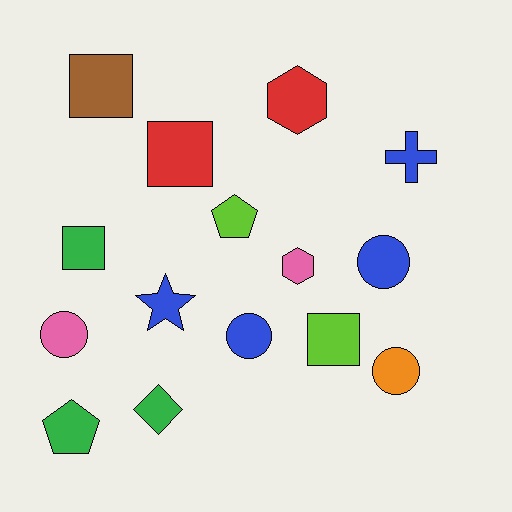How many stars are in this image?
There is 1 star.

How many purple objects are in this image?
There are no purple objects.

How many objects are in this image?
There are 15 objects.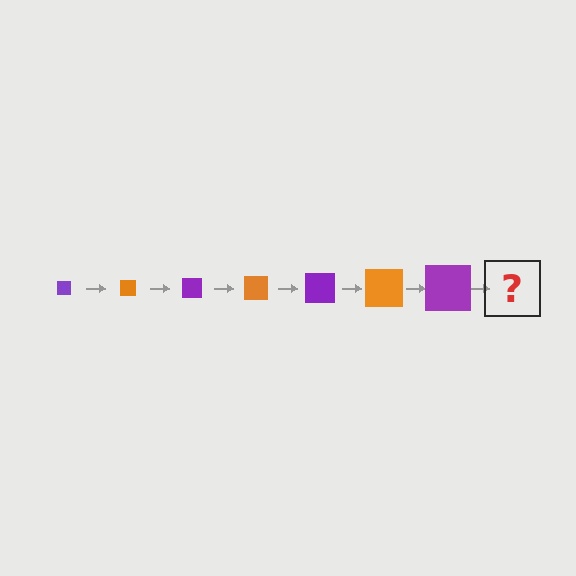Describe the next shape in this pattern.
It should be an orange square, larger than the previous one.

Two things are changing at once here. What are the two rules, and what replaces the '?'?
The two rules are that the square grows larger each step and the color cycles through purple and orange. The '?' should be an orange square, larger than the previous one.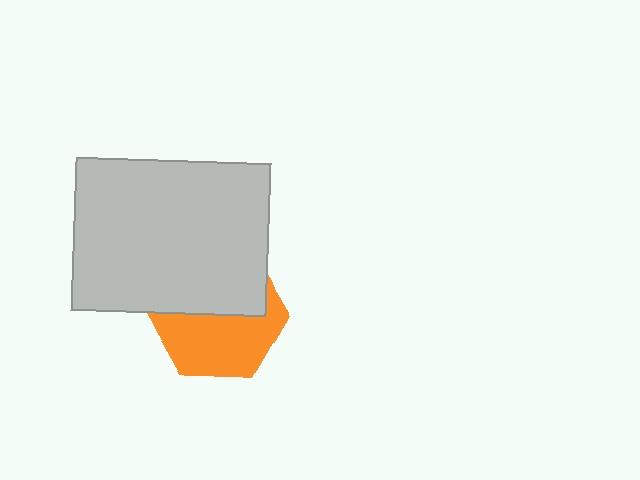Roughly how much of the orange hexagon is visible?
About half of it is visible (roughly 52%).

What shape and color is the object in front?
The object in front is a light gray rectangle.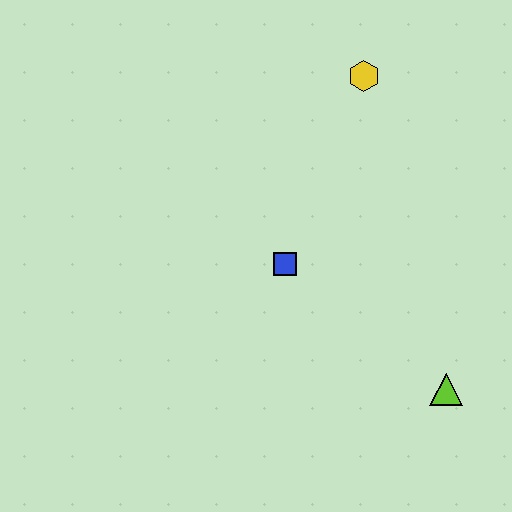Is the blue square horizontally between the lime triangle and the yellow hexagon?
No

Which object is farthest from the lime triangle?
The yellow hexagon is farthest from the lime triangle.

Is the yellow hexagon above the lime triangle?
Yes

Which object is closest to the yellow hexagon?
The blue square is closest to the yellow hexagon.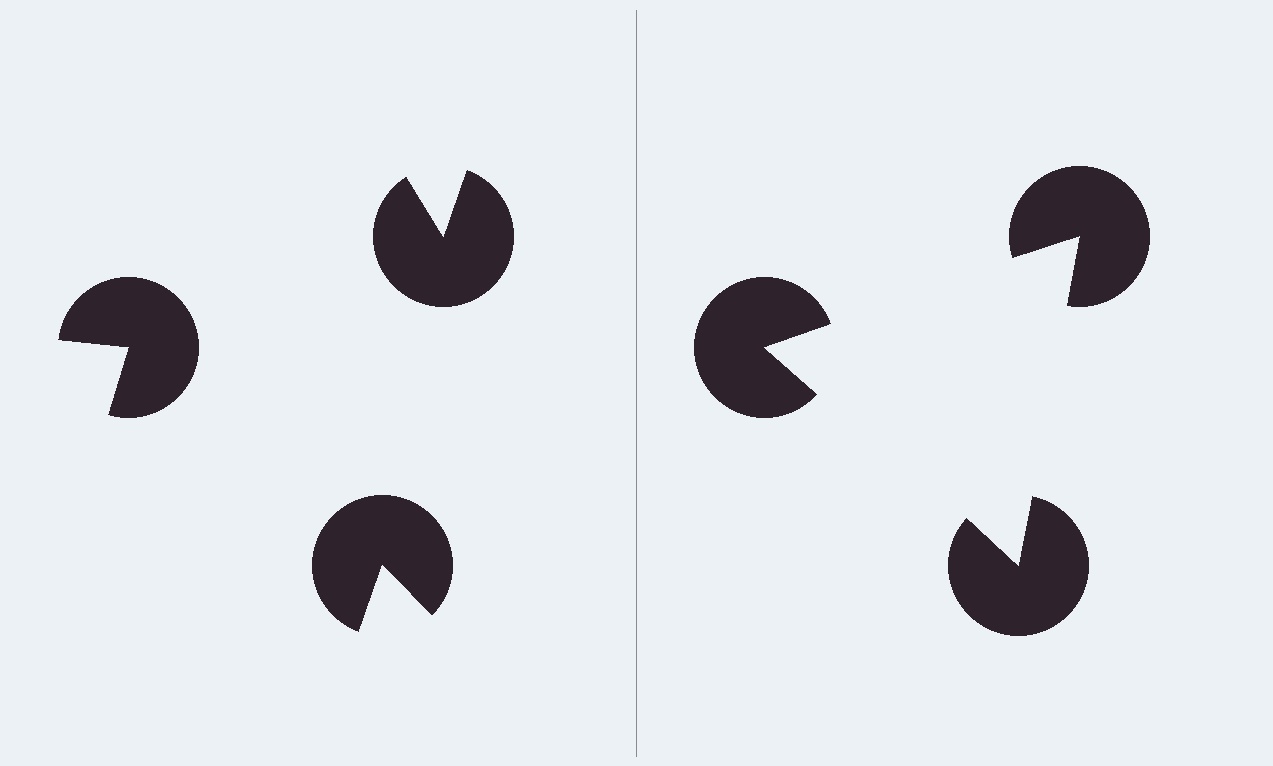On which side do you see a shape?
An illusory triangle appears on the right side. On the left side the wedge cuts are rotated, so no coherent shape forms.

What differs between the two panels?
The pac-man discs are positioned identically on both sides; only the wedge orientations differ. On the right they align to a triangle; on the left they are misaligned.